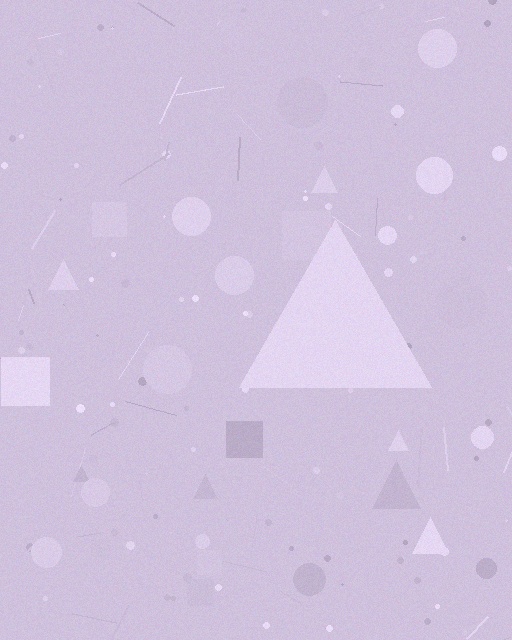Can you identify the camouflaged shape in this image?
The camouflaged shape is a triangle.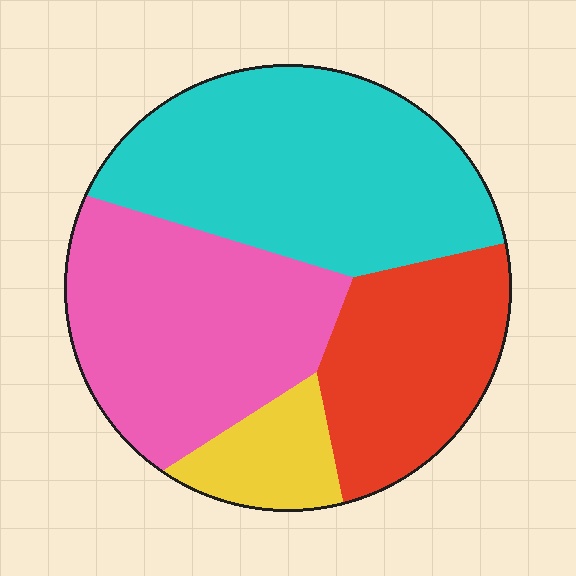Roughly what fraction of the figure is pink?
Pink covers about 30% of the figure.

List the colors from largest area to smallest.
From largest to smallest: cyan, pink, red, yellow.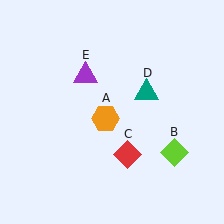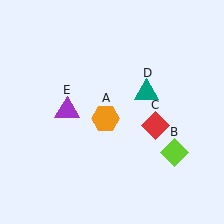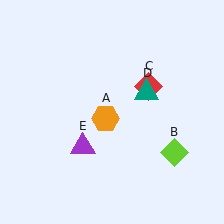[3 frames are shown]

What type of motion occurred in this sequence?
The red diamond (object C), purple triangle (object E) rotated counterclockwise around the center of the scene.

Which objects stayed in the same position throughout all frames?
Orange hexagon (object A) and lime diamond (object B) and teal triangle (object D) remained stationary.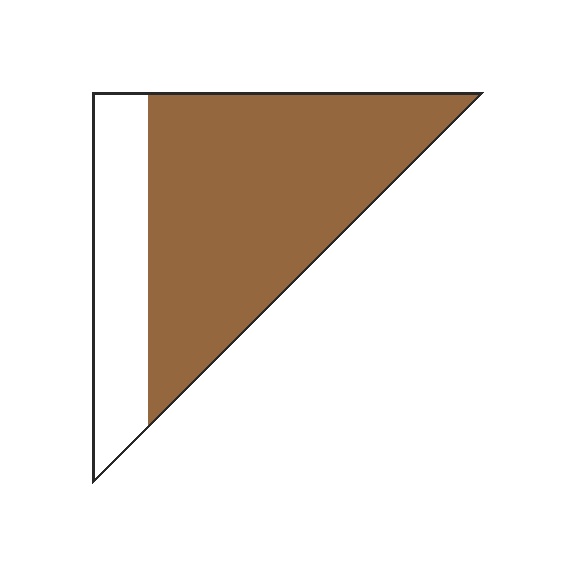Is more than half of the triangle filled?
Yes.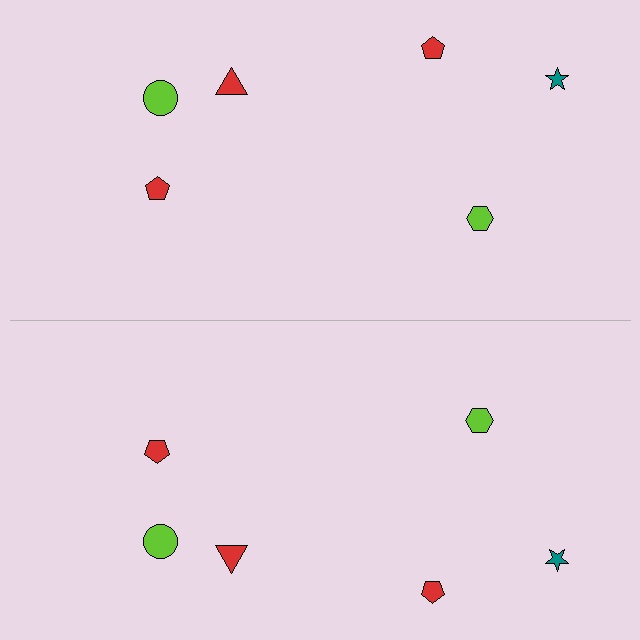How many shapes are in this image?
There are 12 shapes in this image.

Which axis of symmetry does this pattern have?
The pattern has a horizontal axis of symmetry running through the center of the image.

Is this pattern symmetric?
Yes, this pattern has bilateral (reflection) symmetry.